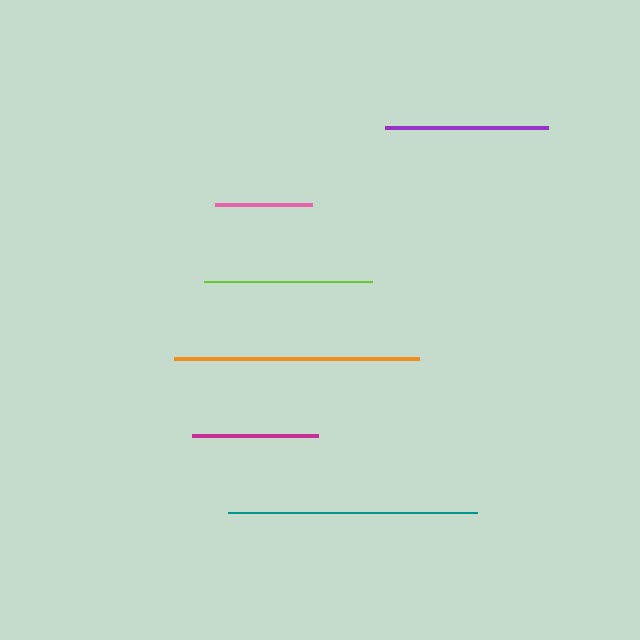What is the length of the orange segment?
The orange segment is approximately 245 pixels long.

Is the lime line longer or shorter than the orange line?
The orange line is longer than the lime line.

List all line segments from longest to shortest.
From longest to shortest: teal, orange, lime, purple, magenta, pink.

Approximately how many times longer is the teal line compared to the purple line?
The teal line is approximately 1.5 times the length of the purple line.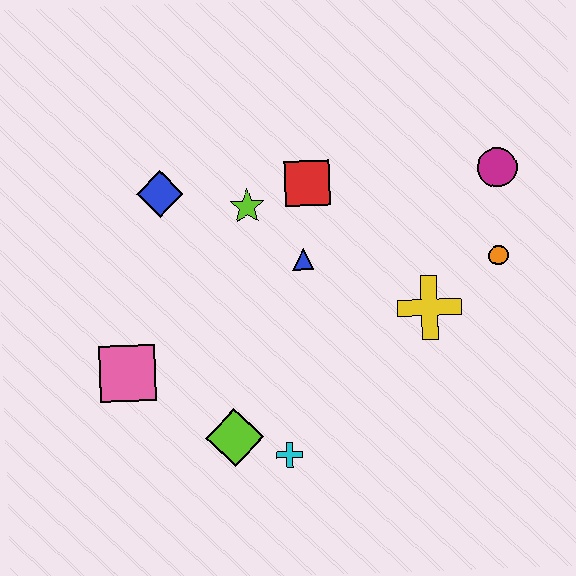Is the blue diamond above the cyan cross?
Yes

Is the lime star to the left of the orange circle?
Yes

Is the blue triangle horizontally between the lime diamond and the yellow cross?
Yes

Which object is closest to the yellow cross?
The orange circle is closest to the yellow cross.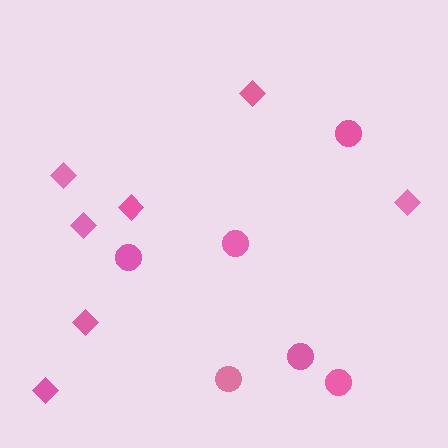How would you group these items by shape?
There are 2 groups: one group of diamonds (7) and one group of circles (6).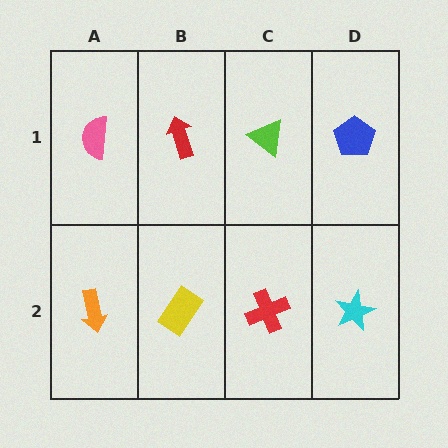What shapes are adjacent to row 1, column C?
A red cross (row 2, column C), a red arrow (row 1, column B), a blue pentagon (row 1, column D).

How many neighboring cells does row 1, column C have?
3.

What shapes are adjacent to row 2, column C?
A lime triangle (row 1, column C), a yellow rectangle (row 2, column B), a cyan star (row 2, column D).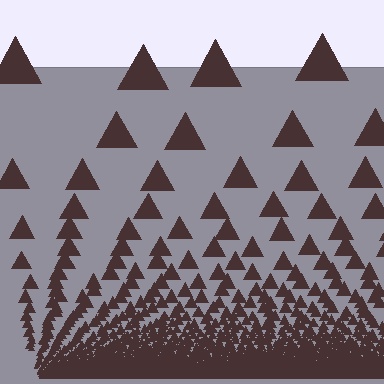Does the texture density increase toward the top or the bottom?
Density increases toward the bottom.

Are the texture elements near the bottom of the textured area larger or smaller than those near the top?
Smaller. The gradient is inverted — elements near the bottom are smaller and denser.